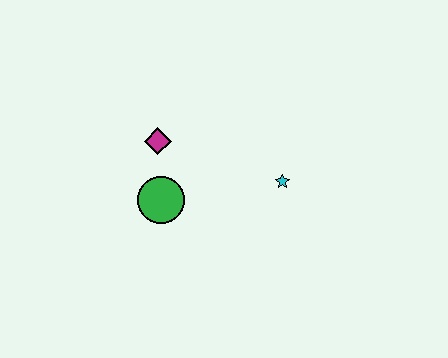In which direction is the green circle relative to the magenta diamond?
The green circle is below the magenta diamond.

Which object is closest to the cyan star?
The green circle is closest to the cyan star.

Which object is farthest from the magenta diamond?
The cyan star is farthest from the magenta diamond.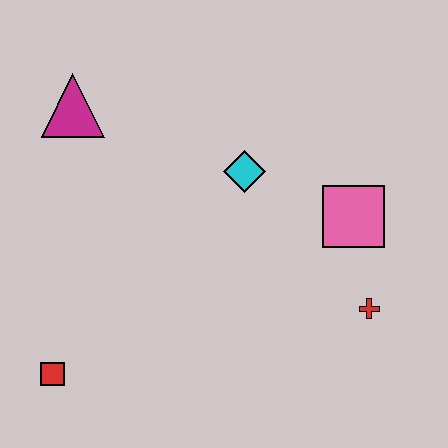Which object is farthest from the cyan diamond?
The red square is farthest from the cyan diamond.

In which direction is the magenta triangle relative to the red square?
The magenta triangle is above the red square.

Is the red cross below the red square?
No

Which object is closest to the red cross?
The pink square is closest to the red cross.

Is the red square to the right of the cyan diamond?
No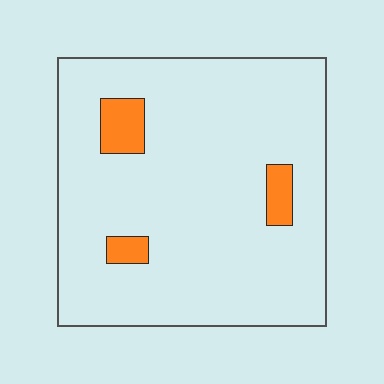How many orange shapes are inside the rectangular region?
3.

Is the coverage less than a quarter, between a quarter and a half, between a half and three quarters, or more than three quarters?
Less than a quarter.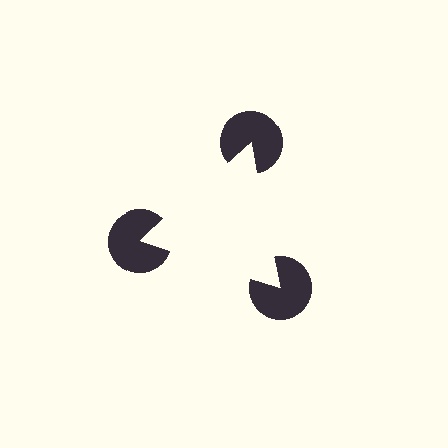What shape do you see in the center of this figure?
An illusory triangle — its edges are inferred from the aligned wedge cuts in the pac-man discs, not physically drawn.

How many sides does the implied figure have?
3 sides.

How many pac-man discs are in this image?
There are 3 — one at each vertex of the illusory triangle.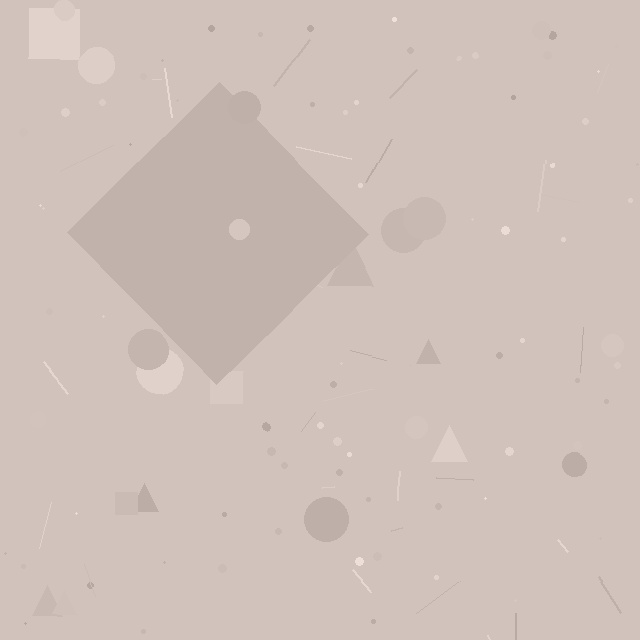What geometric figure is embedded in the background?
A diamond is embedded in the background.